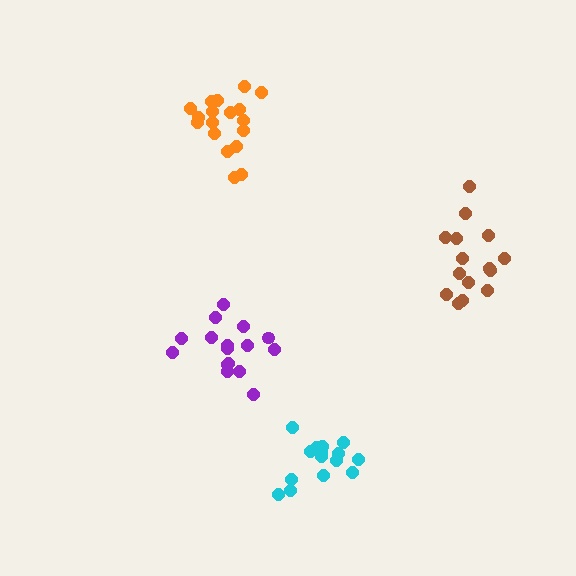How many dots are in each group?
Group 1: 15 dots, Group 2: 15 dots, Group 3: 18 dots, Group 4: 16 dots (64 total).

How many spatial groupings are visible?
There are 4 spatial groupings.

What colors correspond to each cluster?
The clusters are colored: brown, cyan, orange, purple.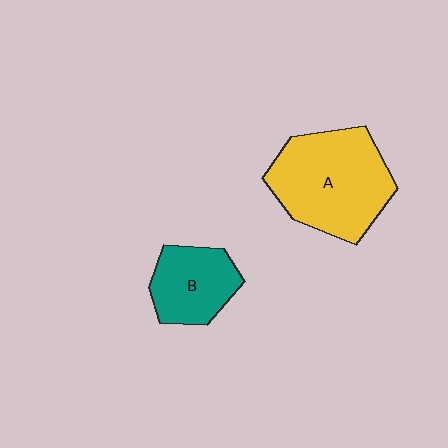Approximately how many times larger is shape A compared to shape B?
Approximately 1.8 times.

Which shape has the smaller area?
Shape B (teal).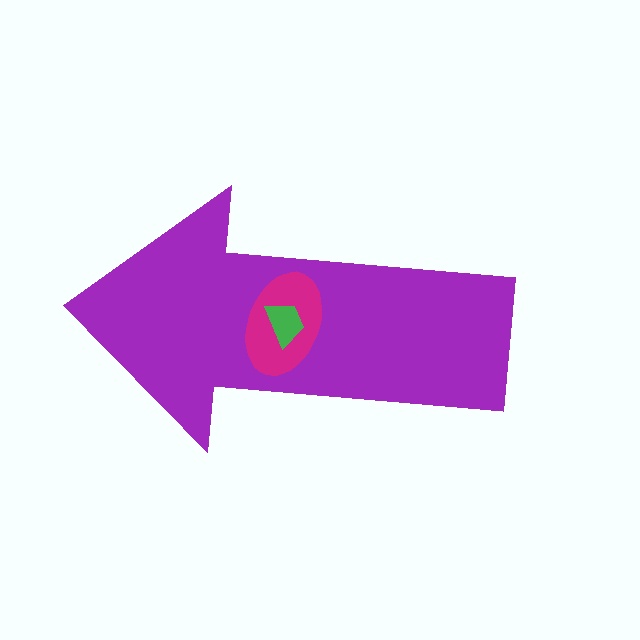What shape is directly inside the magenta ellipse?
The green trapezoid.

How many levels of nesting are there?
3.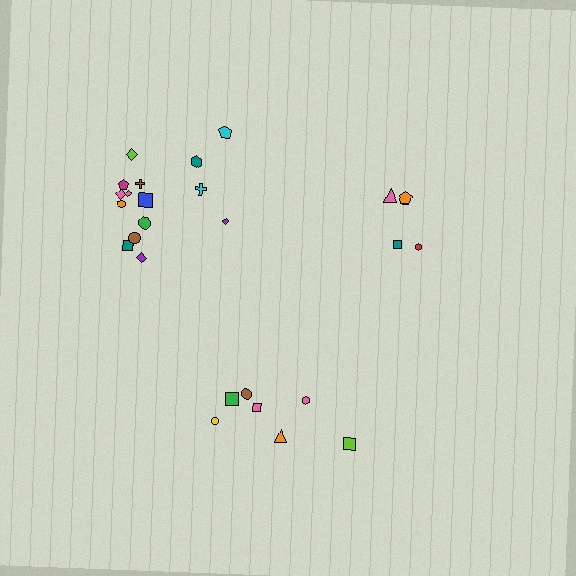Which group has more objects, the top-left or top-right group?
The top-left group.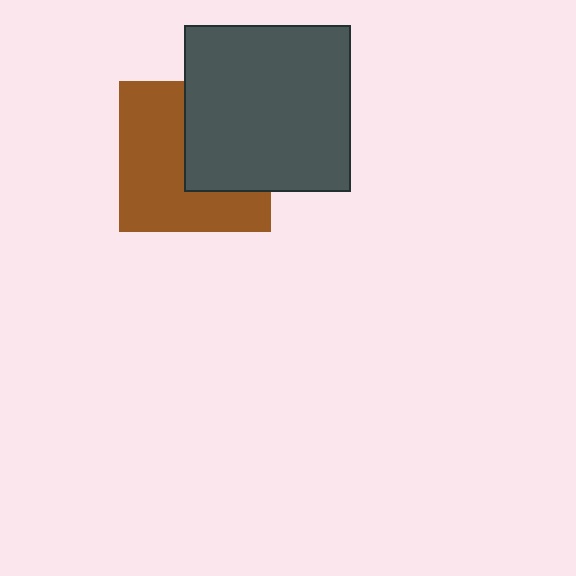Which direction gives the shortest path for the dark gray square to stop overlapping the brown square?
Moving right gives the shortest separation.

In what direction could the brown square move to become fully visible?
The brown square could move left. That would shift it out from behind the dark gray square entirely.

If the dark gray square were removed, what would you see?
You would see the complete brown square.